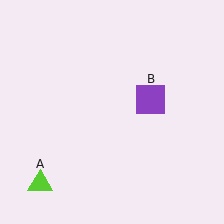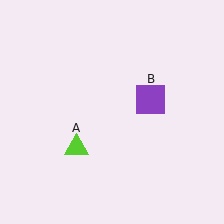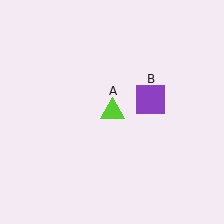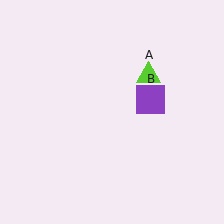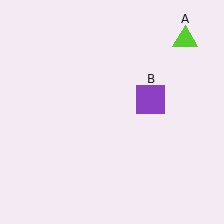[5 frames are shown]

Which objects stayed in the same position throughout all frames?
Purple square (object B) remained stationary.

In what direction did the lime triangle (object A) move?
The lime triangle (object A) moved up and to the right.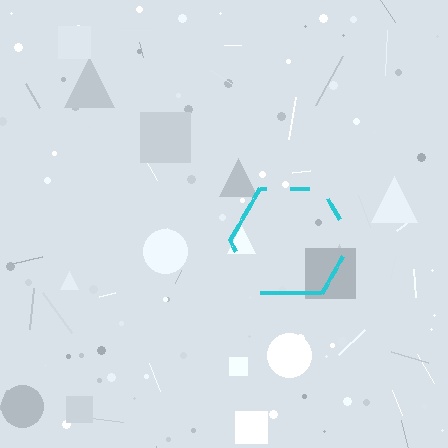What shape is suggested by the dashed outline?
The dashed outline suggests a hexagon.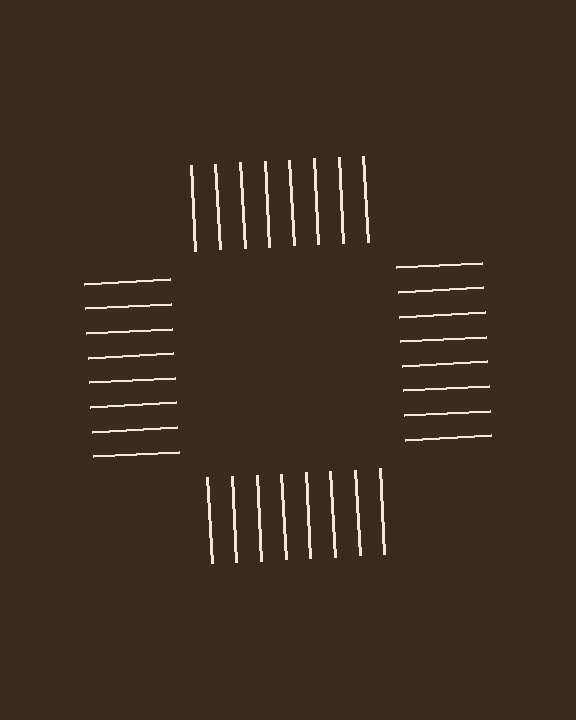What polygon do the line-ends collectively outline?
An illusory square — the line segments terminate on its edges but no continuous stroke is drawn.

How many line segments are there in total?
32 — 8 along each of the 4 edges.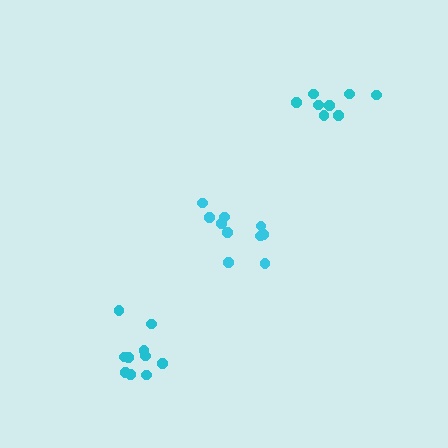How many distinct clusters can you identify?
There are 3 distinct clusters.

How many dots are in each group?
Group 1: 10 dots, Group 2: 10 dots, Group 3: 8 dots (28 total).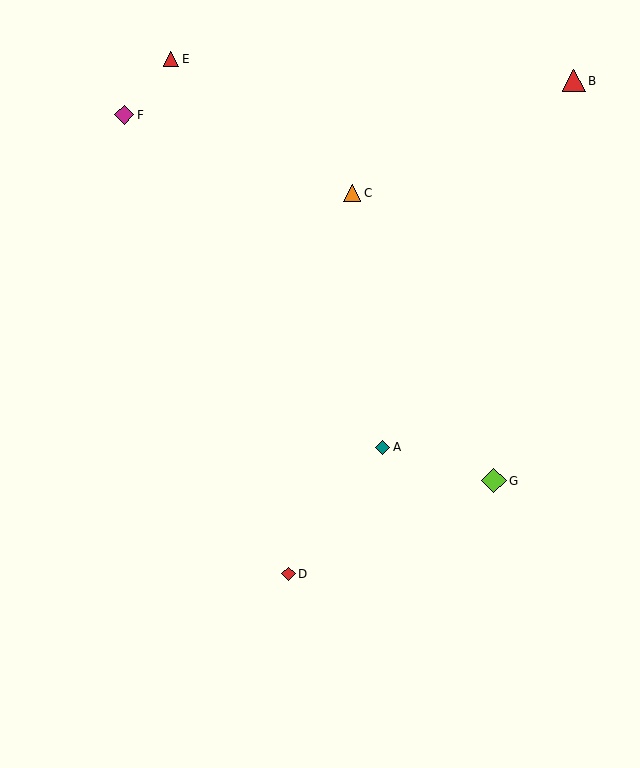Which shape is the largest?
The lime diamond (labeled G) is the largest.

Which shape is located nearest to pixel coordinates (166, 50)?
The red triangle (labeled E) at (171, 59) is nearest to that location.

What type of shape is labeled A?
Shape A is a teal diamond.